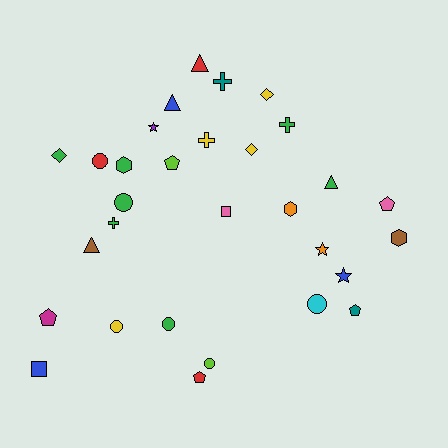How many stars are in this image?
There are 3 stars.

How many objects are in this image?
There are 30 objects.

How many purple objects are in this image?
There is 1 purple object.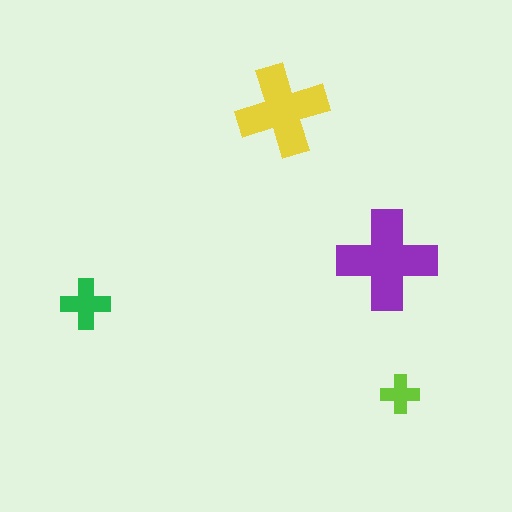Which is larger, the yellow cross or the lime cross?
The yellow one.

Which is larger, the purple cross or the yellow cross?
The purple one.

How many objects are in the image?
There are 4 objects in the image.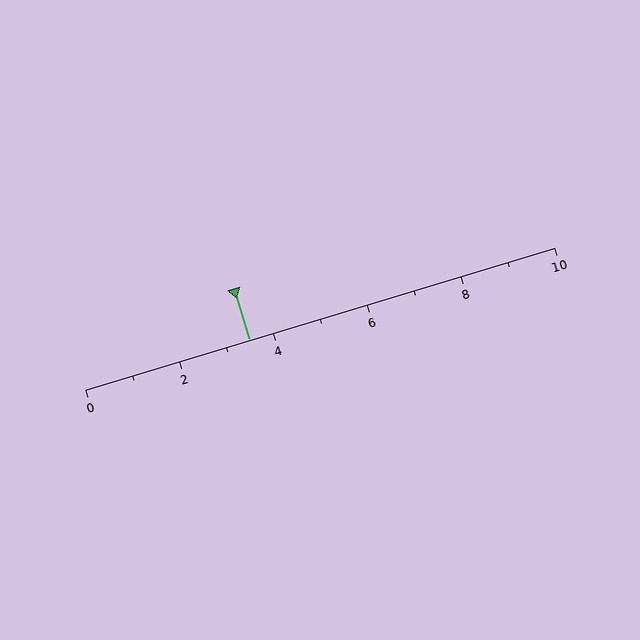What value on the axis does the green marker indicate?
The marker indicates approximately 3.5.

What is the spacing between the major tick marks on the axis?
The major ticks are spaced 2 apart.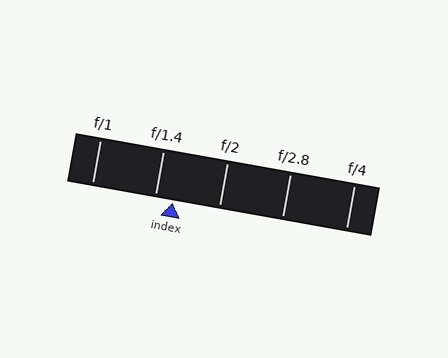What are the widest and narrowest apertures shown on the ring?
The widest aperture shown is f/1 and the narrowest is f/4.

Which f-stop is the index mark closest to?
The index mark is closest to f/1.4.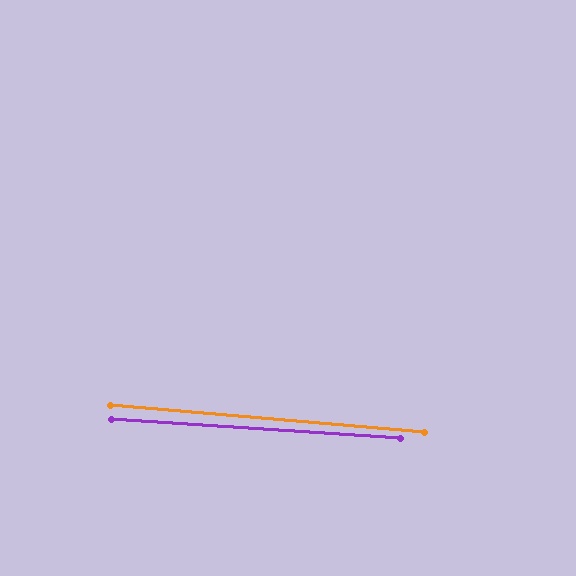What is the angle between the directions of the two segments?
Approximately 1 degree.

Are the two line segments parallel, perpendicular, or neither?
Parallel — their directions differ by only 1.1°.